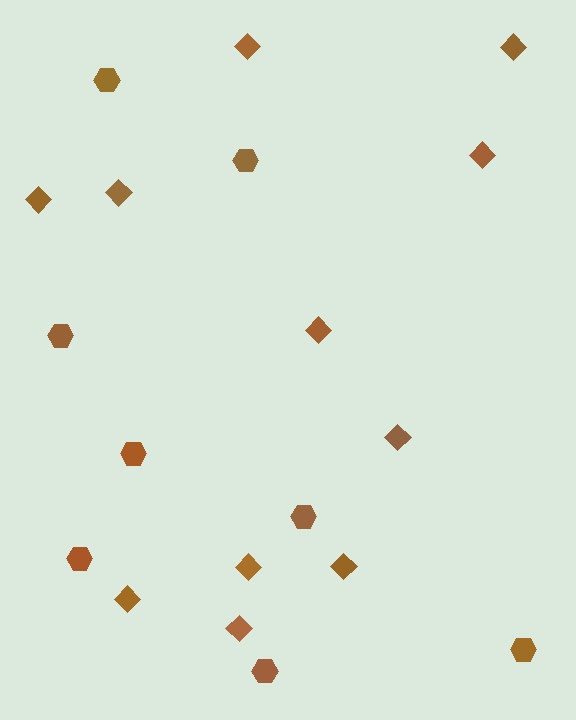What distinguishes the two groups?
There are 2 groups: one group of hexagons (8) and one group of diamonds (11).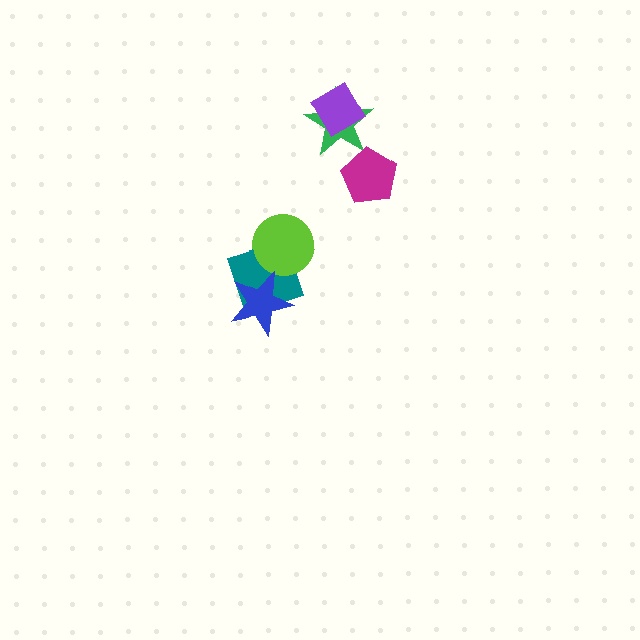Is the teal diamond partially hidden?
Yes, it is partially covered by another shape.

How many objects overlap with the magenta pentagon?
0 objects overlap with the magenta pentagon.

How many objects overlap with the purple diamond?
1 object overlaps with the purple diamond.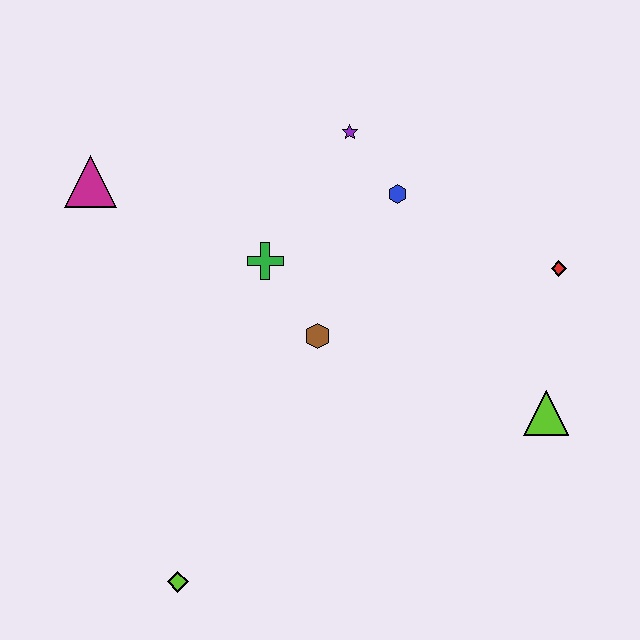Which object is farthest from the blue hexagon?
The lime diamond is farthest from the blue hexagon.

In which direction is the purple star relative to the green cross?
The purple star is above the green cross.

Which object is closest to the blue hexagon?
The purple star is closest to the blue hexagon.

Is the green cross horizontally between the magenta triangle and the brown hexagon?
Yes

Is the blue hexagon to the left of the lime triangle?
Yes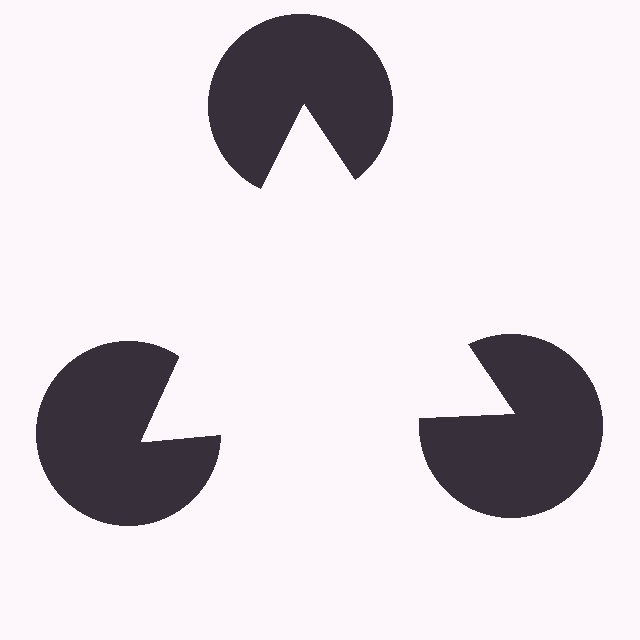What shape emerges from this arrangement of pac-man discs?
An illusory triangle — its edges are inferred from the aligned wedge cuts in the pac-man discs, not physically drawn.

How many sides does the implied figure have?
3 sides.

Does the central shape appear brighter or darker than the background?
It typically appears slightly brighter than the background, even though no actual brightness change is drawn.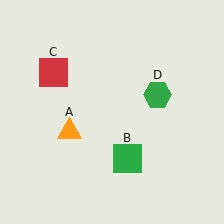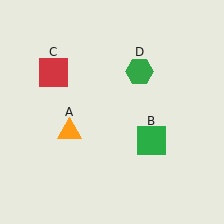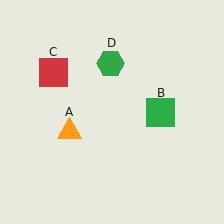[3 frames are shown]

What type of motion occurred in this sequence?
The green square (object B), green hexagon (object D) rotated counterclockwise around the center of the scene.